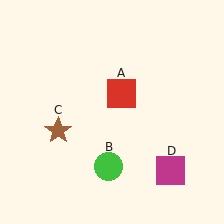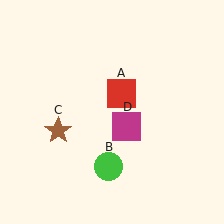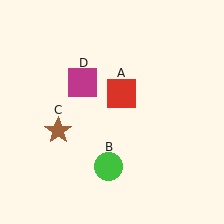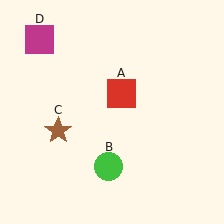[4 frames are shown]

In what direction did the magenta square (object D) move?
The magenta square (object D) moved up and to the left.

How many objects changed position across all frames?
1 object changed position: magenta square (object D).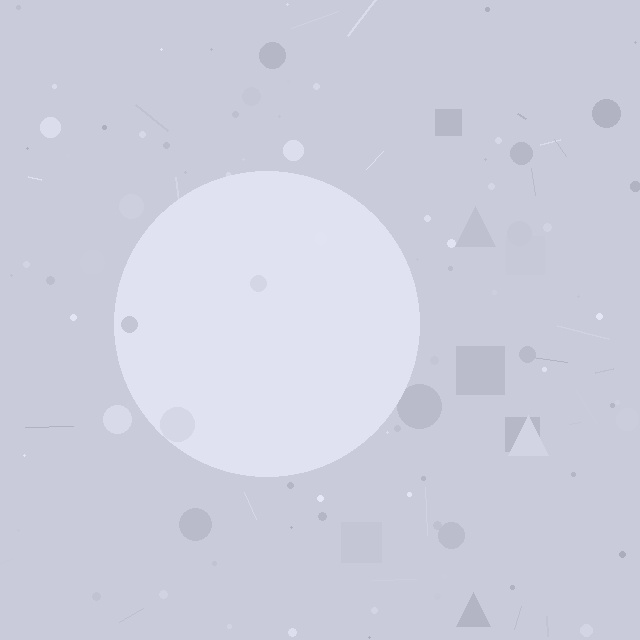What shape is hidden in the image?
A circle is hidden in the image.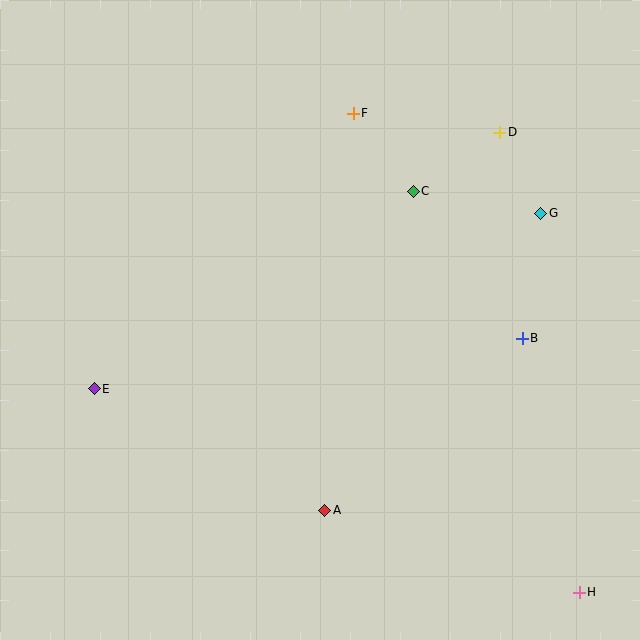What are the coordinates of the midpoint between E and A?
The midpoint between E and A is at (209, 449).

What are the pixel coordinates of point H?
Point H is at (579, 592).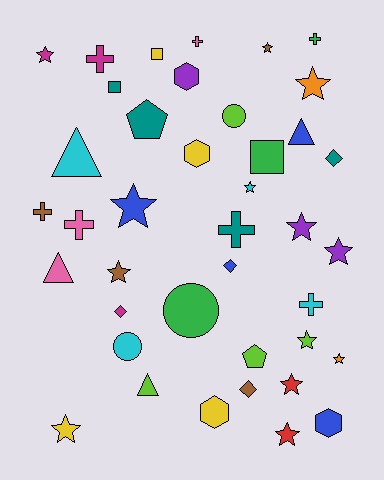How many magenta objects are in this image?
There are 3 magenta objects.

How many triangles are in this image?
There are 4 triangles.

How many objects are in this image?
There are 40 objects.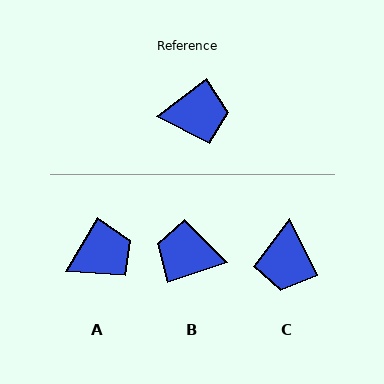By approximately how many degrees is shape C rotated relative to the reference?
Approximately 101 degrees clockwise.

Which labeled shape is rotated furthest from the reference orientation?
B, about 162 degrees away.